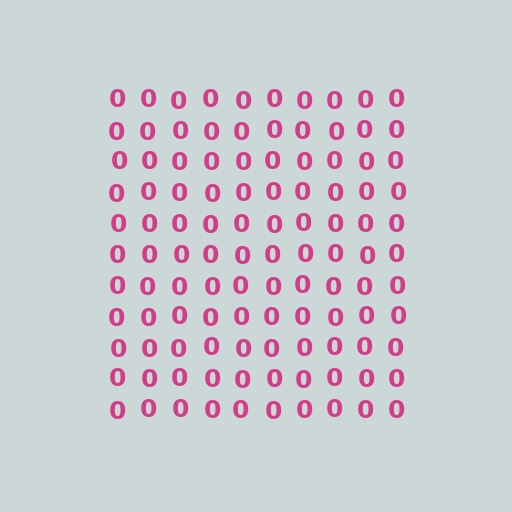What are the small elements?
The small elements are digit 0's.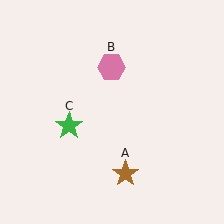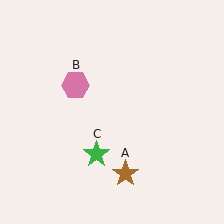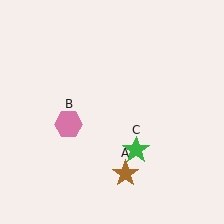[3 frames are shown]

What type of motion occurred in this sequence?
The pink hexagon (object B), green star (object C) rotated counterclockwise around the center of the scene.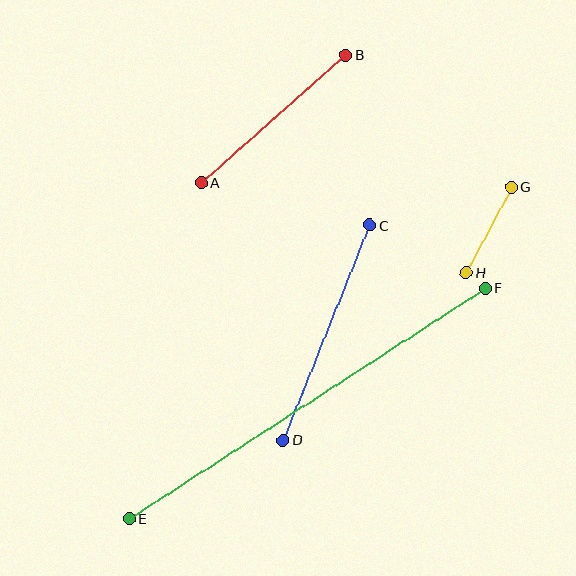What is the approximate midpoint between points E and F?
The midpoint is at approximately (307, 404) pixels.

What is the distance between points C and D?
The distance is approximately 232 pixels.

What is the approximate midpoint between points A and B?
The midpoint is at approximately (274, 119) pixels.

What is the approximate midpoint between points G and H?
The midpoint is at approximately (489, 230) pixels.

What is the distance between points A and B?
The distance is approximately 193 pixels.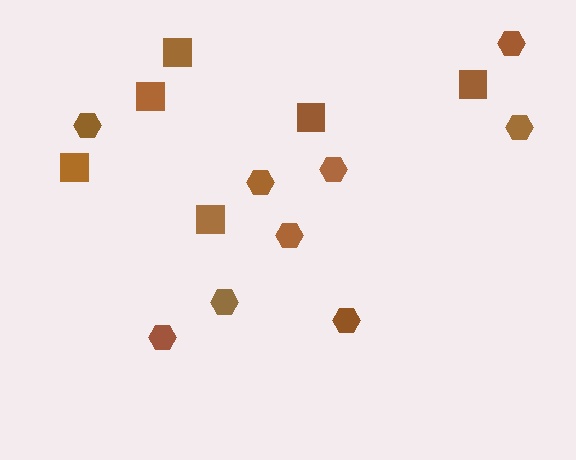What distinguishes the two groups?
There are 2 groups: one group of squares (6) and one group of hexagons (9).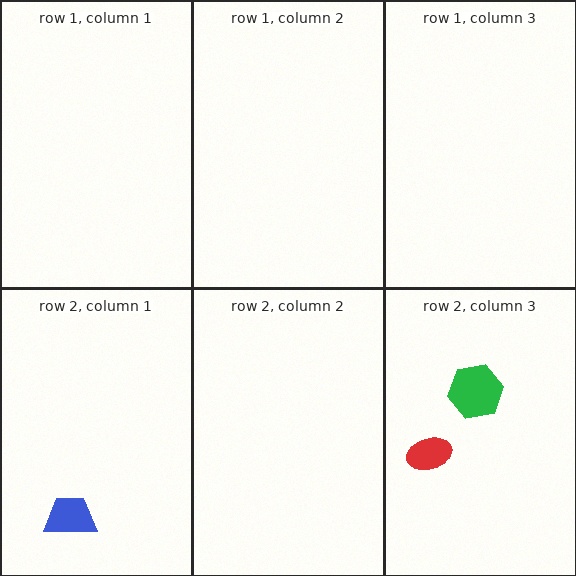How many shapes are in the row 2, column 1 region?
1.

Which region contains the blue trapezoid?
The row 2, column 1 region.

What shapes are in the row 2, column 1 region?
The blue trapezoid.